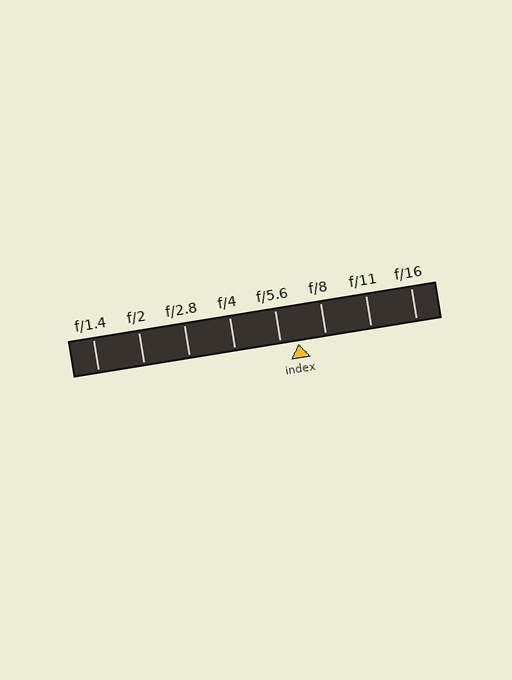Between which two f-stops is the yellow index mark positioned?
The index mark is between f/5.6 and f/8.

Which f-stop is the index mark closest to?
The index mark is closest to f/5.6.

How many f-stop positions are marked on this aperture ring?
There are 8 f-stop positions marked.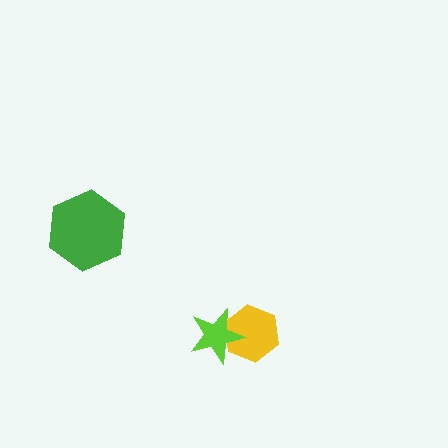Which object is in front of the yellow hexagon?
The lime star is in front of the yellow hexagon.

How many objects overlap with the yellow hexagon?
1 object overlaps with the yellow hexagon.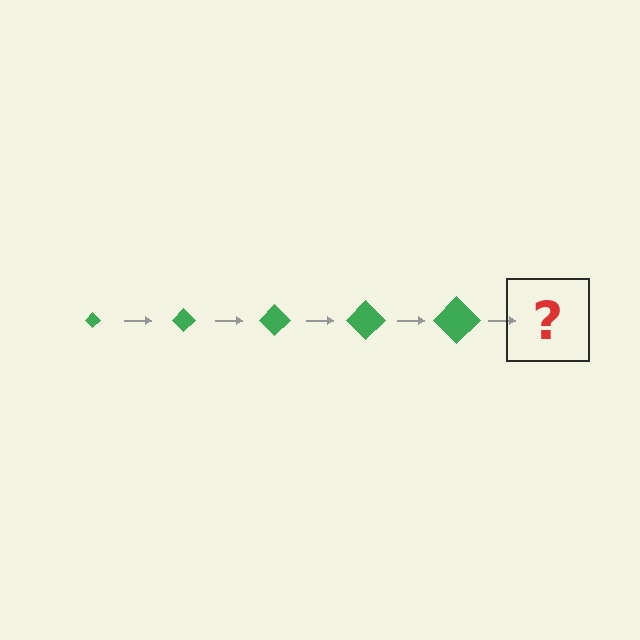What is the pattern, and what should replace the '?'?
The pattern is that the diamond gets progressively larger each step. The '?' should be a green diamond, larger than the previous one.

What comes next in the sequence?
The next element should be a green diamond, larger than the previous one.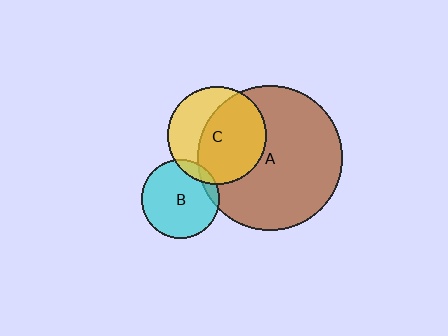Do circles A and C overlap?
Yes.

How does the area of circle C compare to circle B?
Approximately 1.6 times.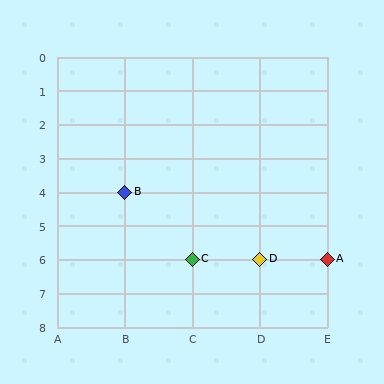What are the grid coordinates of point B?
Point B is at grid coordinates (B, 4).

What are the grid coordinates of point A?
Point A is at grid coordinates (E, 6).